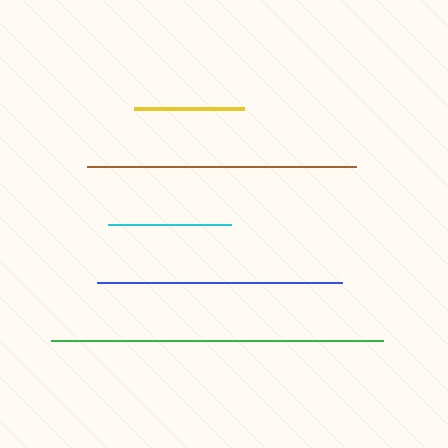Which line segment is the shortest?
The yellow line is the shortest at approximately 110 pixels.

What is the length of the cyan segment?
The cyan segment is approximately 122 pixels long.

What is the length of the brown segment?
The brown segment is approximately 268 pixels long.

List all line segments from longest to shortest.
From longest to shortest: green, brown, blue, cyan, yellow.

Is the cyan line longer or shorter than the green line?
The green line is longer than the cyan line.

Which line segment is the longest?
The green line is the longest at approximately 332 pixels.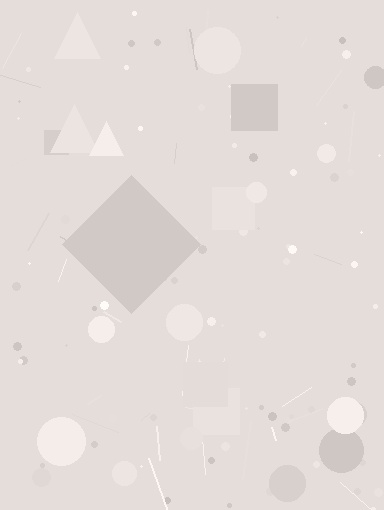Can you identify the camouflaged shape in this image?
The camouflaged shape is a diamond.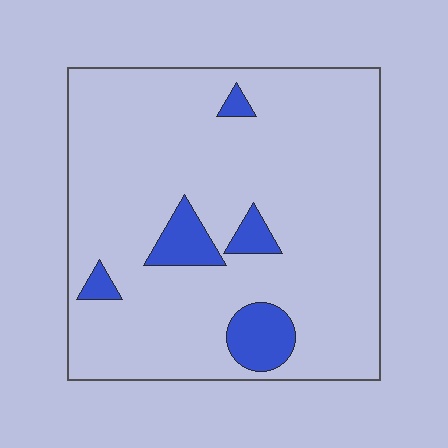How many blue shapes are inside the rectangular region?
5.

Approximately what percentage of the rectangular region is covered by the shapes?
Approximately 10%.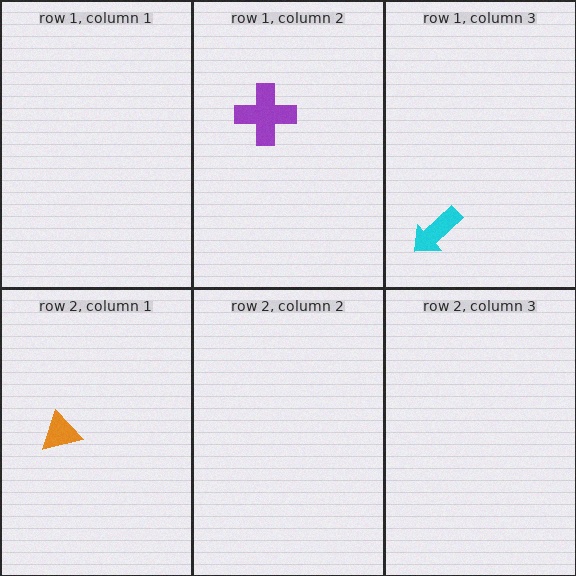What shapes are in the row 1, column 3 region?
The cyan arrow.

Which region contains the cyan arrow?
The row 1, column 3 region.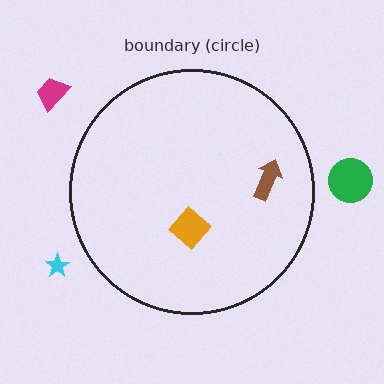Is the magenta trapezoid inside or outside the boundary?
Outside.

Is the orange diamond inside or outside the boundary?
Inside.